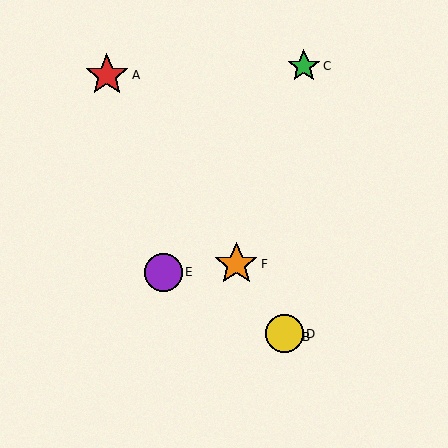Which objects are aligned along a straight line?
Objects A, B, D, F are aligned along a straight line.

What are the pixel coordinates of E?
Object E is at (163, 272).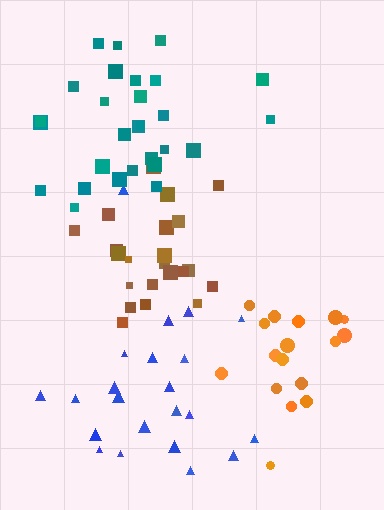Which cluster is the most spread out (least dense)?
Blue.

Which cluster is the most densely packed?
Brown.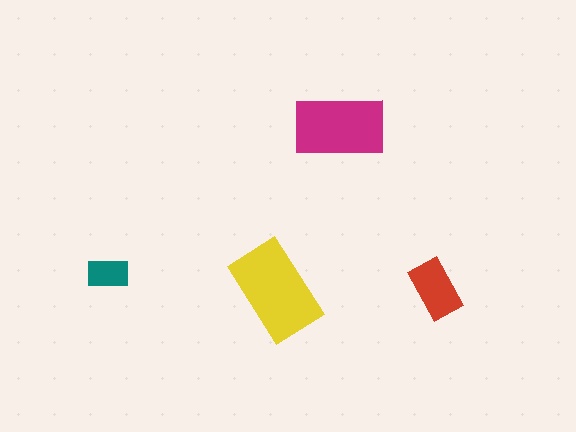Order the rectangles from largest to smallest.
the yellow one, the magenta one, the red one, the teal one.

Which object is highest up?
The magenta rectangle is topmost.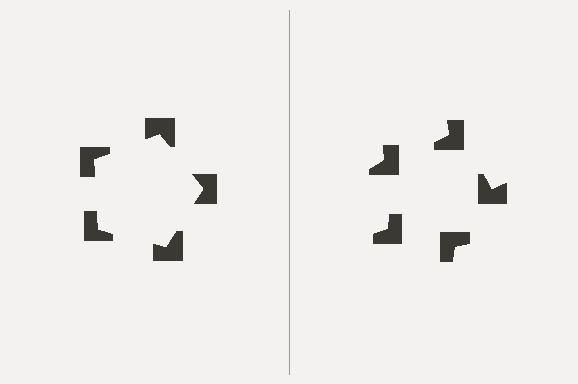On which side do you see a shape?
An illusory pentagon appears on the left side. On the right side the wedge cuts are rotated, so no coherent shape forms.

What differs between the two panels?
The notched squares are positioned identically on both sides; only the wedge orientations differ. On the left they align to a pentagon; on the right they are misaligned.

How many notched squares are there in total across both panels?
10 — 5 on each side.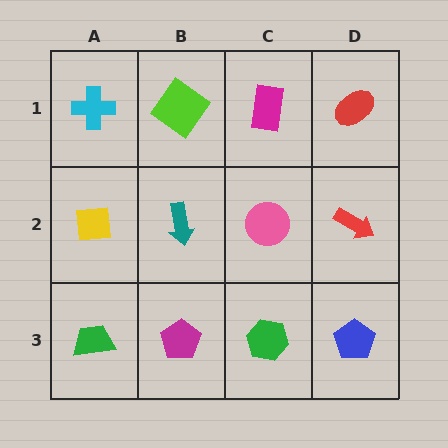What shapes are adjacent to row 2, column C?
A magenta rectangle (row 1, column C), a green hexagon (row 3, column C), a teal arrow (row 2, column B), a red arrow (row 2, column D).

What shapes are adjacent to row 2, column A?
A cyan cross (row 1, column A), a green trapezoid (row 3, column A), a teal arrow (row 2, column B).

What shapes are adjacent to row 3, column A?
A yellow square (row 2, column A), a magenta pentagon (row 3, column B).